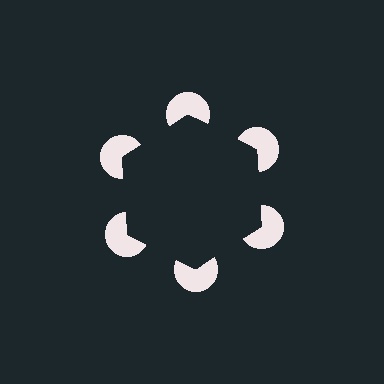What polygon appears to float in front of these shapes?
An illusory hexagon — its edges are inferred from the aligned wedge cuts in the pac-man discs, not physically drawn.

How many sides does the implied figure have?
6 sides.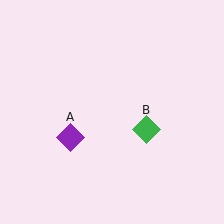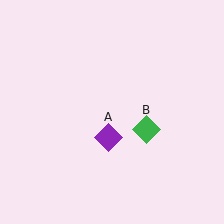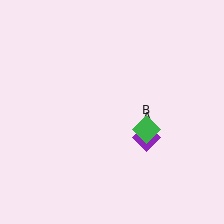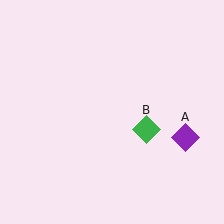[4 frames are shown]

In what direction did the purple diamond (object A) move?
The purple diamond (object A) moved right.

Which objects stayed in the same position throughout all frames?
Green diamond (object B) remained stationary.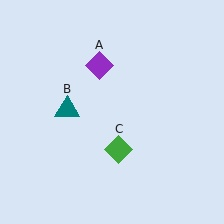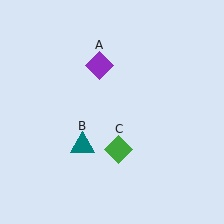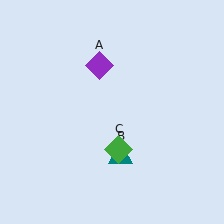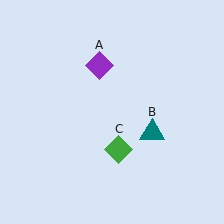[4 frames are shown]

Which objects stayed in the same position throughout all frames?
Purple diamond (object A) and green diamond (object C) remained stationary.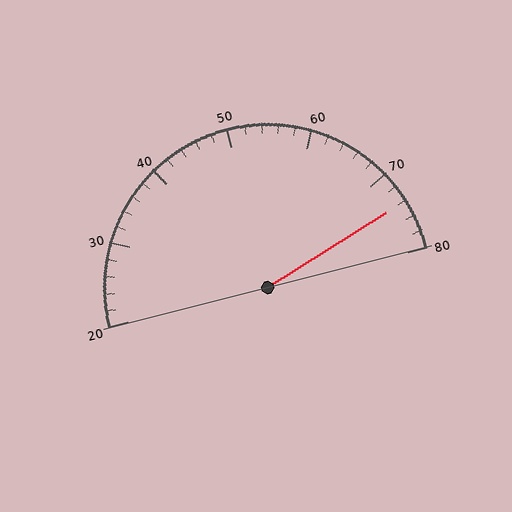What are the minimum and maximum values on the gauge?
The gauge ranges from 20 to 80.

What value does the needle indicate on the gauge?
The needle indicates approximately 74.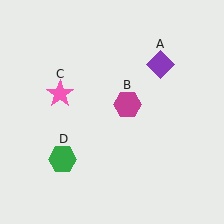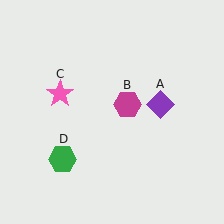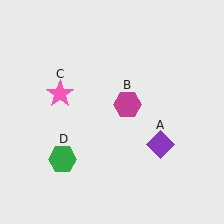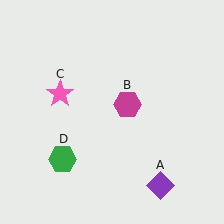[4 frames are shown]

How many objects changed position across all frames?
1 object changed position: purple diamond (object A).